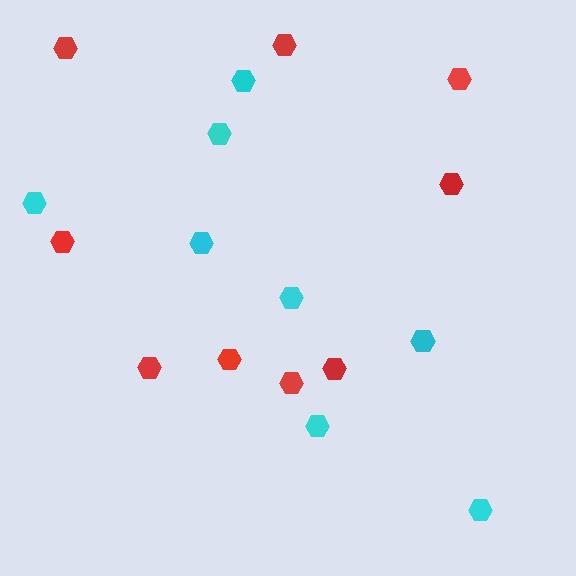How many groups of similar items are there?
There are 2 groups: one group of cyan hexagons (8) and one group of red hexagons (9).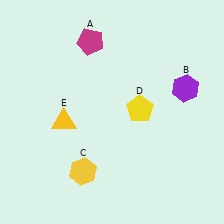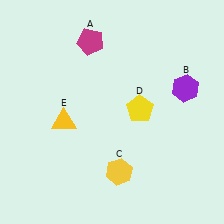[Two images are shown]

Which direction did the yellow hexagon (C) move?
The yellow hexagon (C) moved right.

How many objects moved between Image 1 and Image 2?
1 object moved between the two images.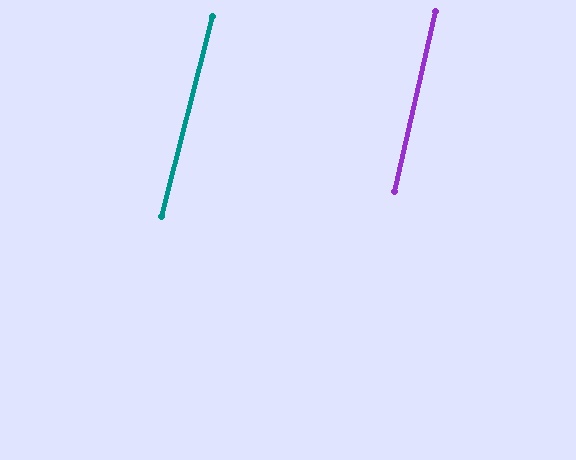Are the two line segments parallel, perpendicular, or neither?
Parallel — their directions differ by only 1.9°.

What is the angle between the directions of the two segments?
Approximately 2 degrees.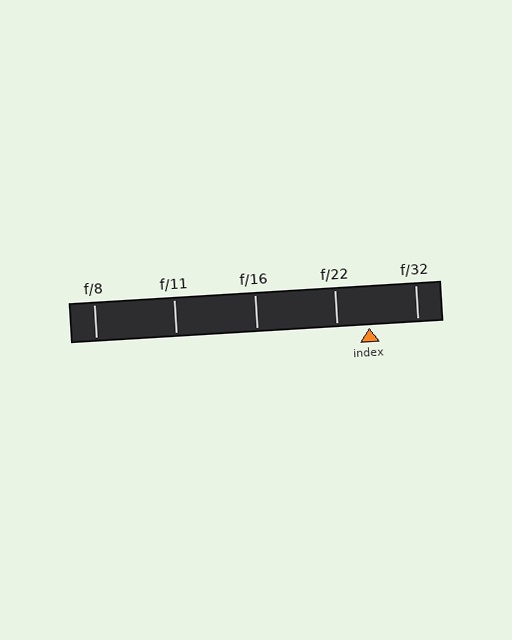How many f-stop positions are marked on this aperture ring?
There are 5 f-stop positions marked.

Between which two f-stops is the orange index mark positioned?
The index mark is between f/22 and f/32.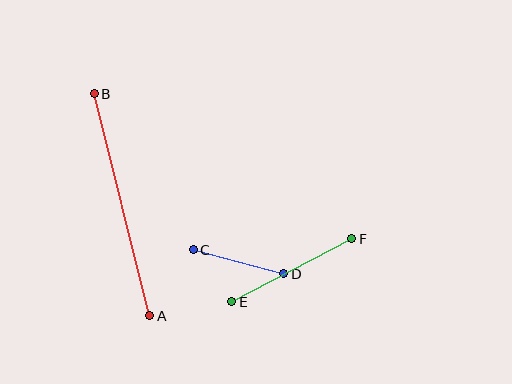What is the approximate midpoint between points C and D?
The midpoint is at approximately (239, 262) pixels.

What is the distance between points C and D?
The distance is approximately 94 pixels.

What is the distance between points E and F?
The distance is approximately 135 pixels.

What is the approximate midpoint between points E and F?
The midpoint is at approximately (292, 270) pixels.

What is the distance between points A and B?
The distance is approximately 229 pixels.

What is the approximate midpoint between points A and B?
The midpoint is at approximately (122, 205) pixels.